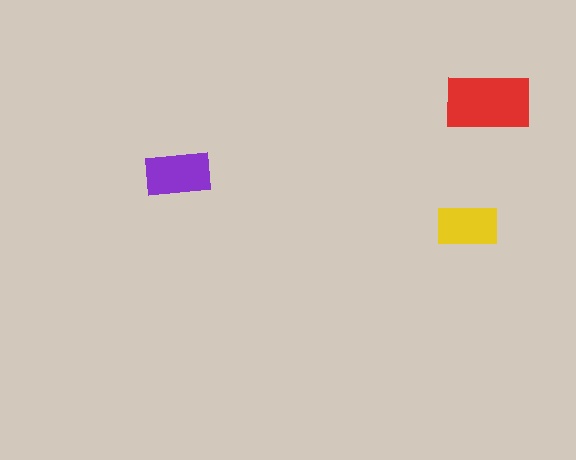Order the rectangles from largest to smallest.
the red one, the purple one, the yellow one.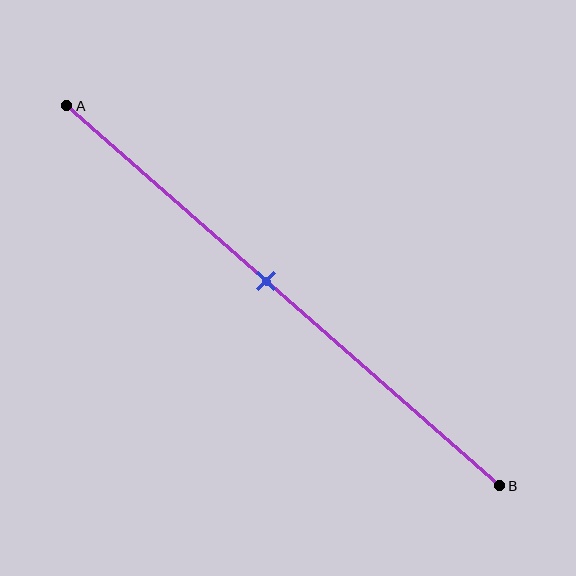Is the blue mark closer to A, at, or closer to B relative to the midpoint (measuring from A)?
The blue mark is closer to point A than the midpoint of segment AB.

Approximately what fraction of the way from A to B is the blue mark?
The blue mark is approximately 45% of the way from A to B.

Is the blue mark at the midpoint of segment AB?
No, the mark is at about 45% from A, not at the 50% midpoint.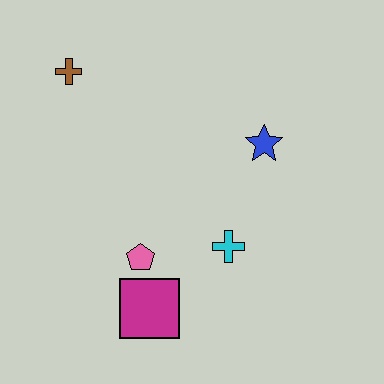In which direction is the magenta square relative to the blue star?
The magenta square is below the blue star.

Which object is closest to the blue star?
The cyan cross is closest to the blue star.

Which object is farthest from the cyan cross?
The brown cross is farthest from the cyan cross.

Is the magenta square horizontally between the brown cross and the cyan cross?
Yes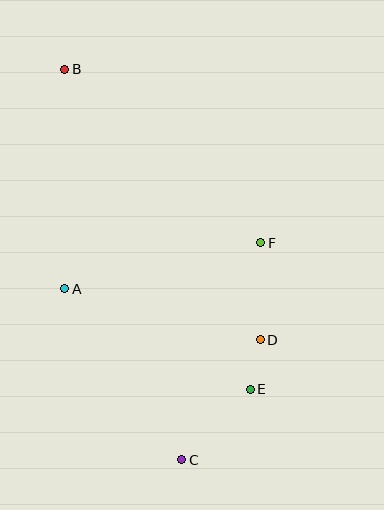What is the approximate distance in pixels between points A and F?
The distance between A and F is approximately 201 pixels.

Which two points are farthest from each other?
Points B and C are farthest from each other.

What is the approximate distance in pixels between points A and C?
The distance between A and C is approximately 207 pixels.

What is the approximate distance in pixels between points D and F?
The distance between D and F is approximately 97 pixels.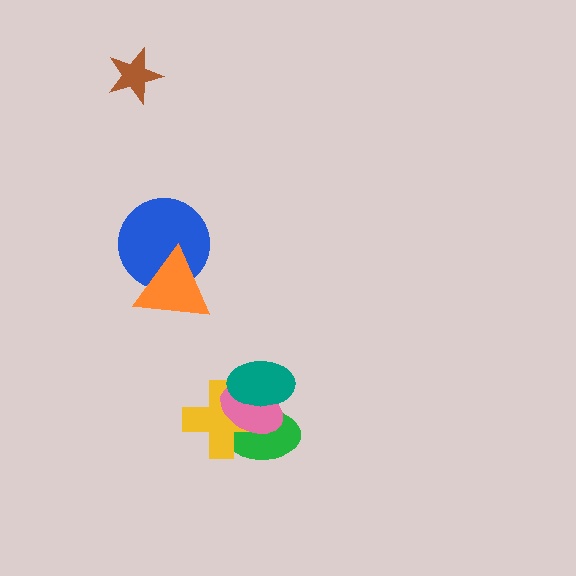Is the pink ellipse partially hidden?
Yes, it is partially covered by another shape.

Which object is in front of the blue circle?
The orange triangle is in front of the blue circle.